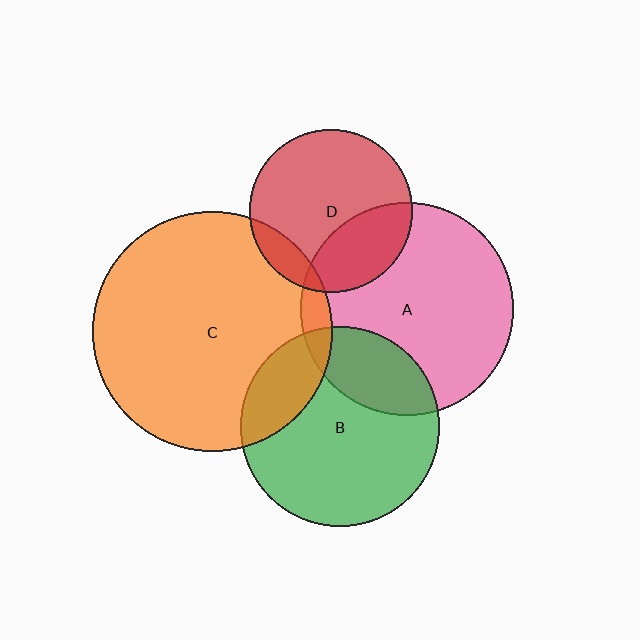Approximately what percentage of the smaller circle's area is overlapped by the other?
Approximately 20%.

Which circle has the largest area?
Circle C (orange).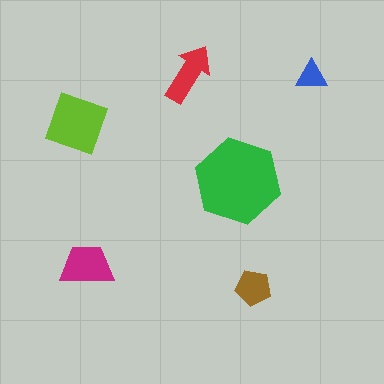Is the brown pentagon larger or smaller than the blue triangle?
Larger.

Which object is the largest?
The green hexagon.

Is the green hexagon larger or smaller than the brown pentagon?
Larger.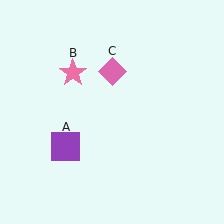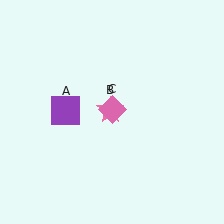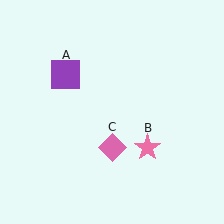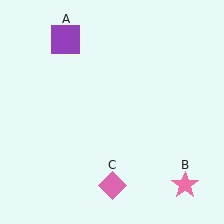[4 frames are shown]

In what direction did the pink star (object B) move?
The pink star (object B) moved down and to the right.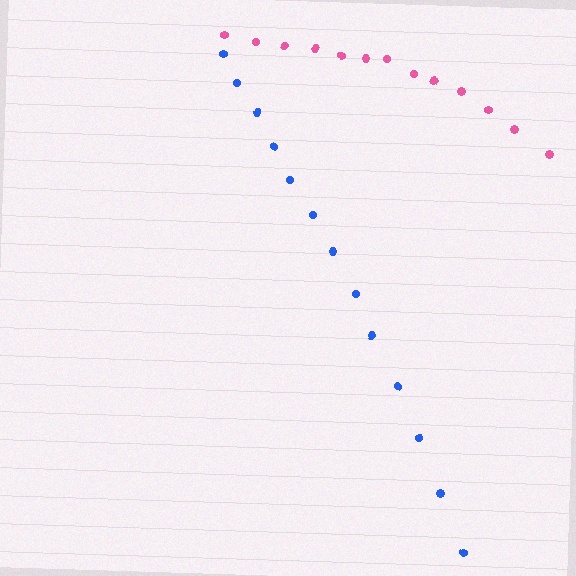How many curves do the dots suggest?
There are 2 distinct paths.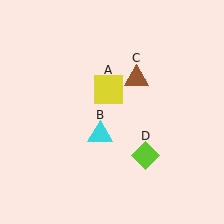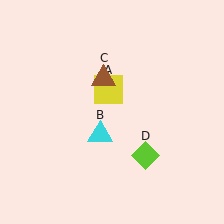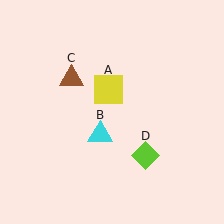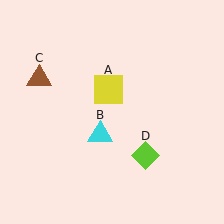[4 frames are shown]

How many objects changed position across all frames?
1 object changed position: brown triangle (object C).